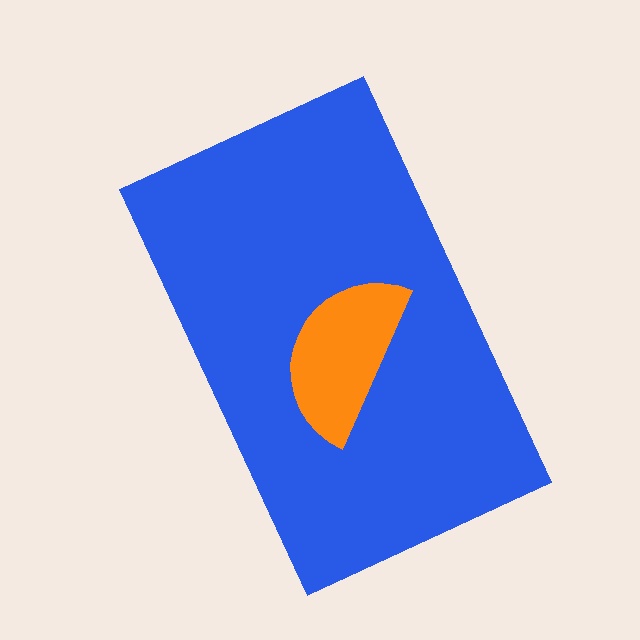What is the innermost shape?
The orange semicircle.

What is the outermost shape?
The blue rectangle.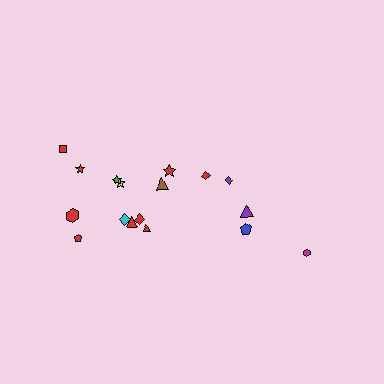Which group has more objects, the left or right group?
The left group.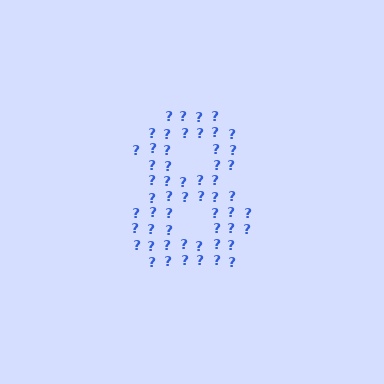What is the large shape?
The large shape is the digit 8.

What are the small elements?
The small elements are question marks.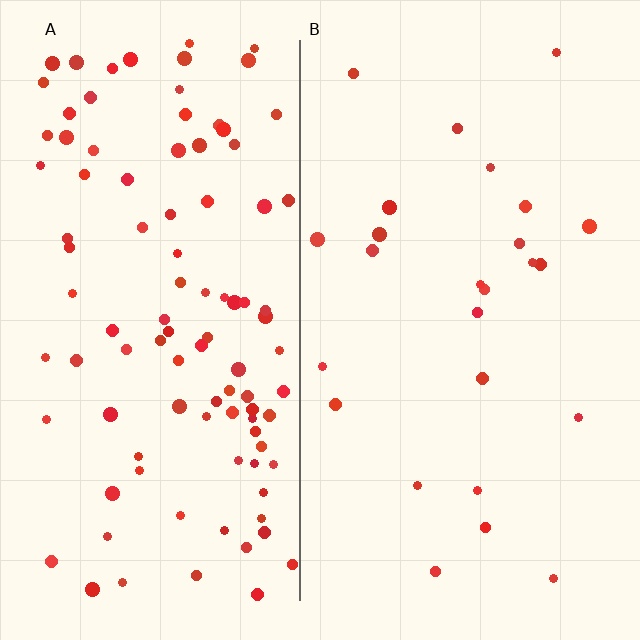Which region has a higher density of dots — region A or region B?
A (the left).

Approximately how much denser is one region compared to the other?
Approximately 4.0× — region A over region B.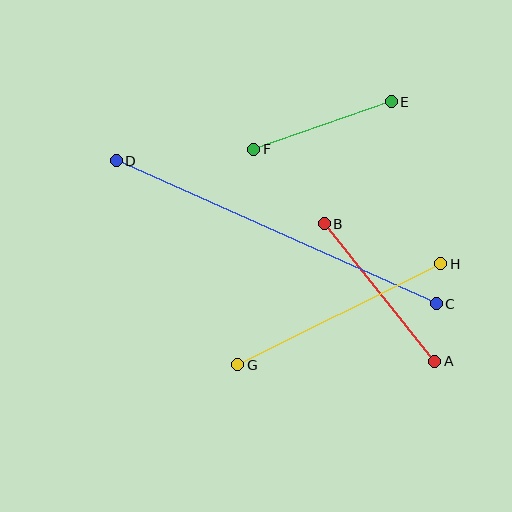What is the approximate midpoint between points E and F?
The midpoint is at approximately (322, 126) pixels.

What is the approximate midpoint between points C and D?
The midpoint is at approximately (276, 232) pixels.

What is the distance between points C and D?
The distance is approximately 350 pixels.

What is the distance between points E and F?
The distance is approximately 146 pixels.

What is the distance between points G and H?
The distance is approximately 227 pixels.